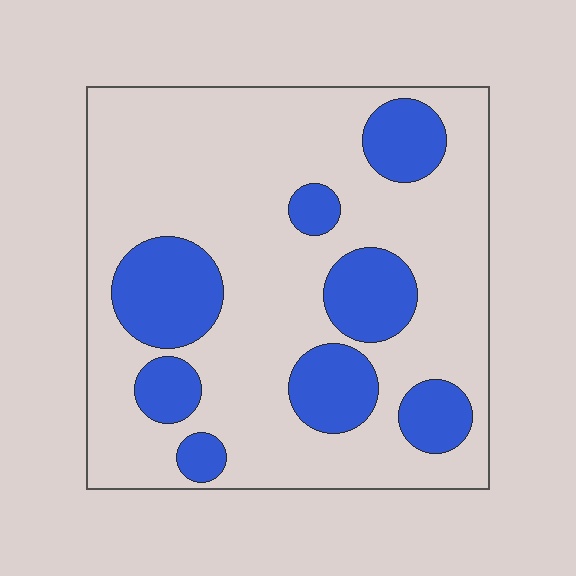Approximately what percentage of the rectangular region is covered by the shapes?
Approximately 25%.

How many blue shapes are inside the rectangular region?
8.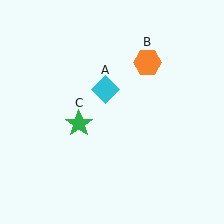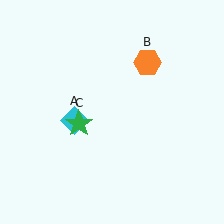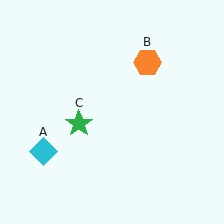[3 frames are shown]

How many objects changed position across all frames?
1 object changed position: cyan diamond (object A).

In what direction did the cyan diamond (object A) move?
The cyan diamond (object A) moved down and to the left.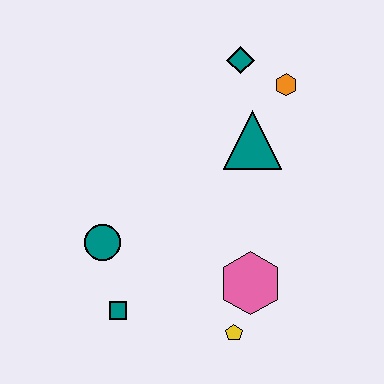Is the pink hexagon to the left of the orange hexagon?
Yes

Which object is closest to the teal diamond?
The orange hexagon is closest to the teal diamond.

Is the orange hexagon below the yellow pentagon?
No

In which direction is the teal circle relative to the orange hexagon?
The teal circle is to the left of the orange hexagon.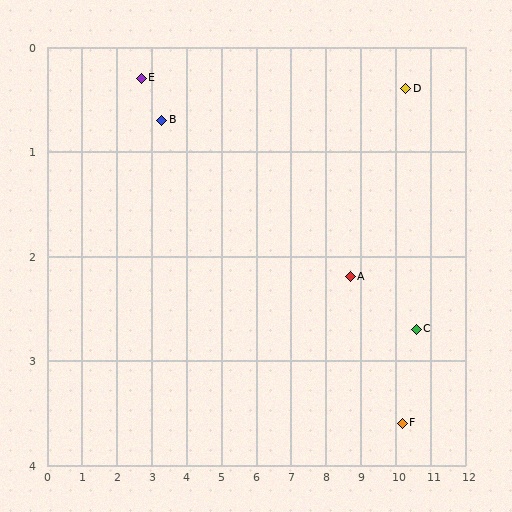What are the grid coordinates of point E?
Point E is at approximately (2.7, 0.3).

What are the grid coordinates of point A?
Point A is at approximately (8.7, 2.2).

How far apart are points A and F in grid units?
Points A and F are about 2.1 grid units apart.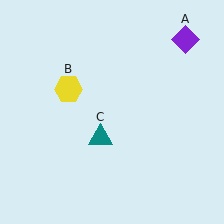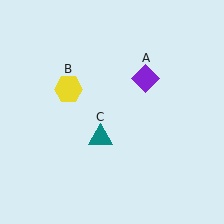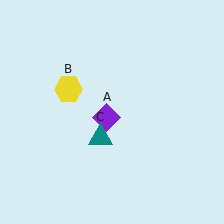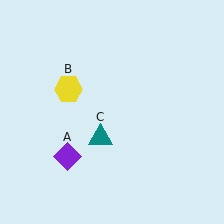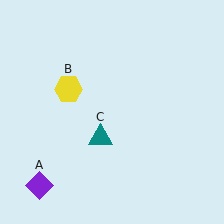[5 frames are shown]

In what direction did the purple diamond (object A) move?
The purple diamond (object A) moved down and to the left.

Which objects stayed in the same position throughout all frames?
Yellow hexagon (object B) and teal triangle (object C) remained stationary.